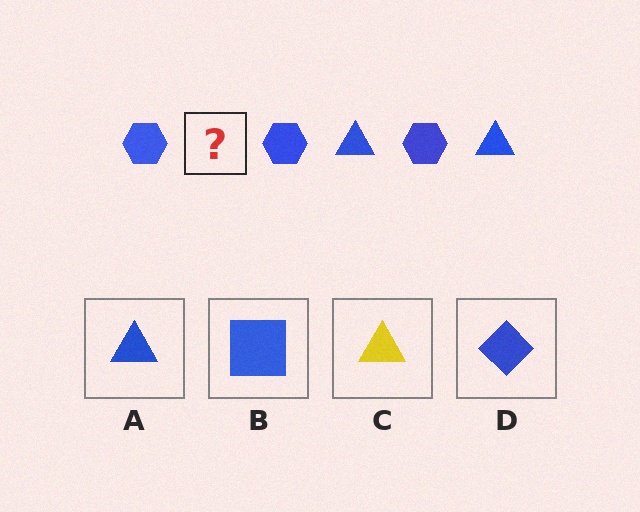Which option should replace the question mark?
Option A.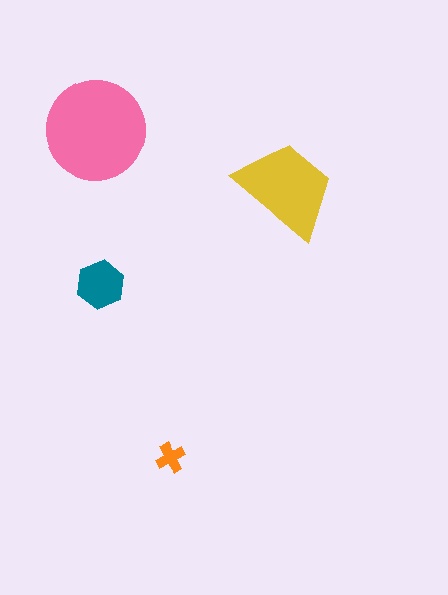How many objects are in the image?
There are 4 objects in the image.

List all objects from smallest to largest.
The orange cross, the teal hexagon, the yellow trapezoid, the pink circle.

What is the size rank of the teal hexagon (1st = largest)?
3rd.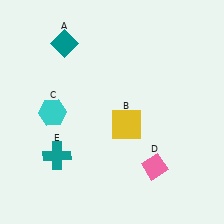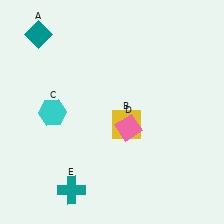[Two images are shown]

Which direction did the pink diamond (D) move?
The pink diamond (D) moved up.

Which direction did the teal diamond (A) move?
The teal diamond (A) moved left.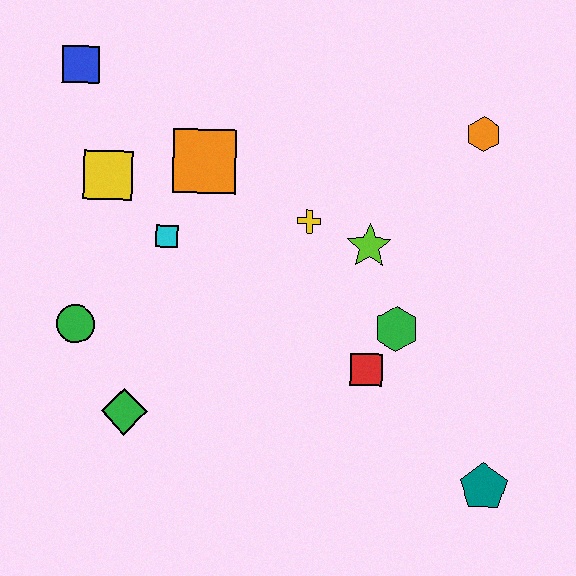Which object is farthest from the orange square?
The teal pentagon is farthest from the orange square.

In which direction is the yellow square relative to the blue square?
The yellow square is below the blue square.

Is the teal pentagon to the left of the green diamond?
No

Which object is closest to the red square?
The green hexagon is closest to the red square.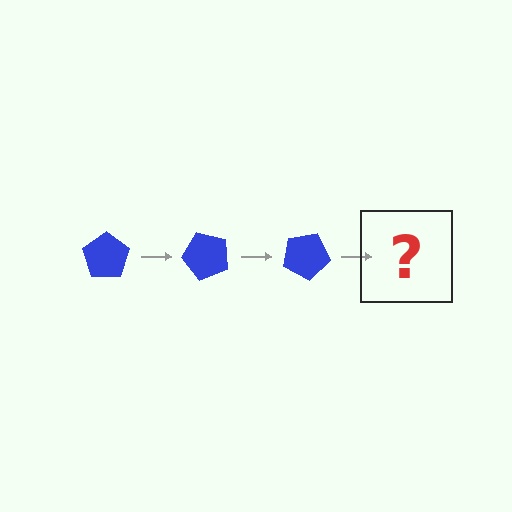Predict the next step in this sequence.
The next step is a blue pentagon rotated 150 degrees.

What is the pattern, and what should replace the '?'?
The pattern is that the pentagon rotates 50 degrees each step. The '?' should be a blue pentagon rotated 150 degrees.